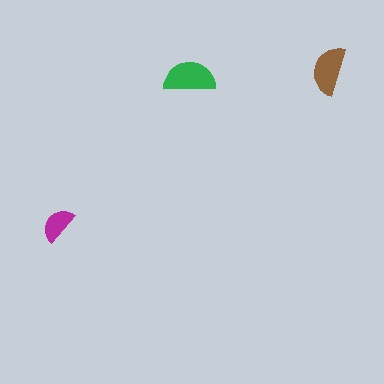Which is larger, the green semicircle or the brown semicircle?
The green one.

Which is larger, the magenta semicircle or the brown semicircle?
The brown one.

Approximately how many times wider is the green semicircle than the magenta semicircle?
About 1.5 times wider.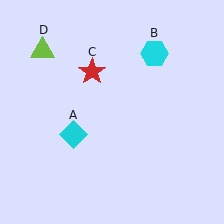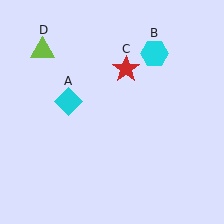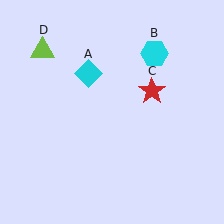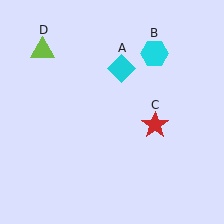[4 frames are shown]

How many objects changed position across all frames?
2 objects changed position: cyan diamond (object A), red star (object C).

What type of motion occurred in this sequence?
The cyan diamond (object A), red star (object C) rotated clockwise around the center of the scene.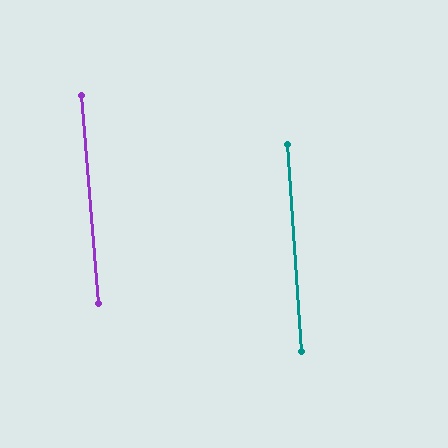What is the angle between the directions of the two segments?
Approximately 1 degree.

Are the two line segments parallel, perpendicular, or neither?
Parallel — their directions differ by only 0.9°.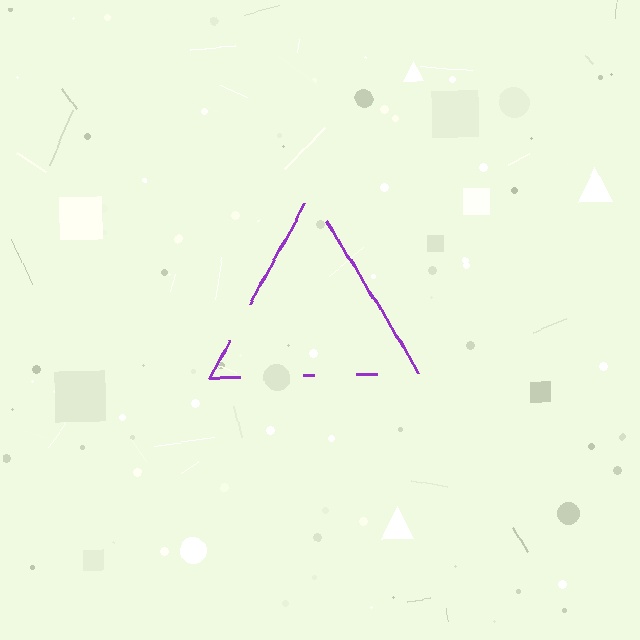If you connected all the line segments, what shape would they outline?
They would outline a triangle.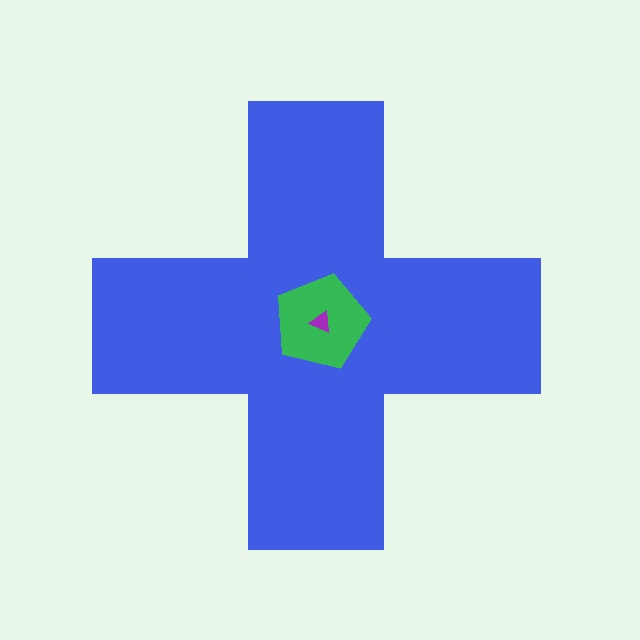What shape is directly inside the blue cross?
The green pentagon.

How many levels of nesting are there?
3.